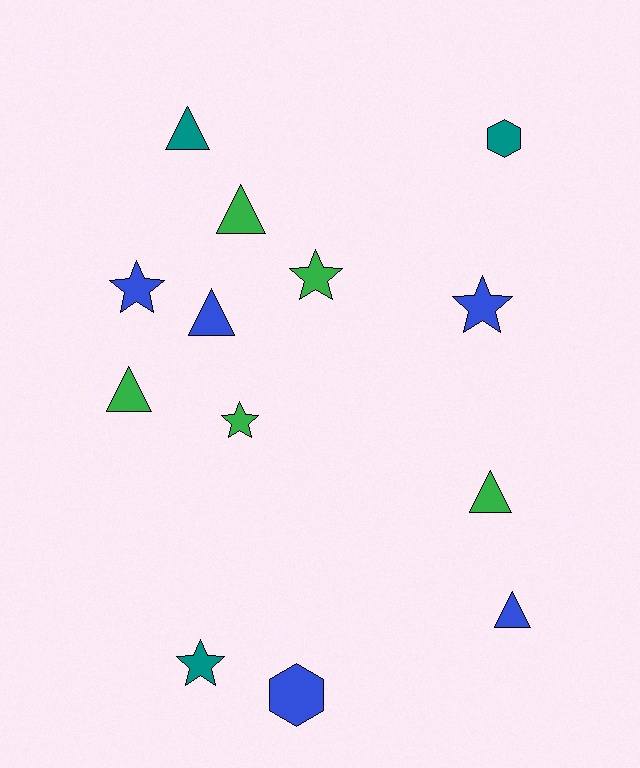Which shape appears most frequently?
Triangle, with 6 objects.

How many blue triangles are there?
There are 2 blue triangles.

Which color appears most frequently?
Green, with 5 objects.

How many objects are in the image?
There are 13 objects.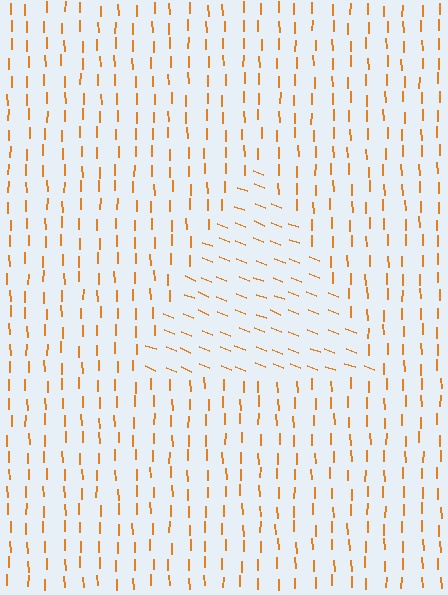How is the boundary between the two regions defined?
The boundary is defined purely by a change in line orientation (approximately 67 degrees difference). All lines are the same color and thickness.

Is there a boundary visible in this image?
Yes, there is a texture boundary formed by a change in line orientation.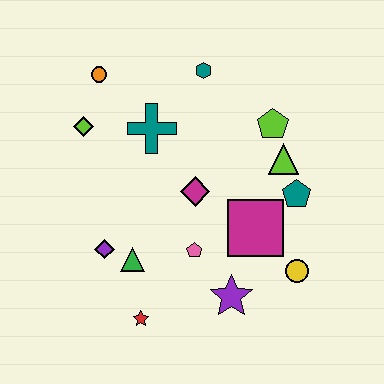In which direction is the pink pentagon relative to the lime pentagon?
The pink pentagon is below the lime pentagon.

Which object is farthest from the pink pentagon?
The orange circle is farthest from the pink pentagon.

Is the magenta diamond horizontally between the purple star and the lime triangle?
No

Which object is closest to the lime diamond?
The orange circle is closest to the lime diamond.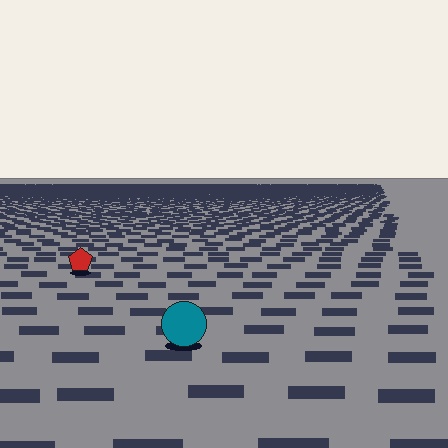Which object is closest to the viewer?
The teal circle is closest. The texture marks near it are larger and more spread out.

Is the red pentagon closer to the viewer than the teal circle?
No. The teal circle is closer — you can tell from the texture gradient: the ground texture is coarser near it.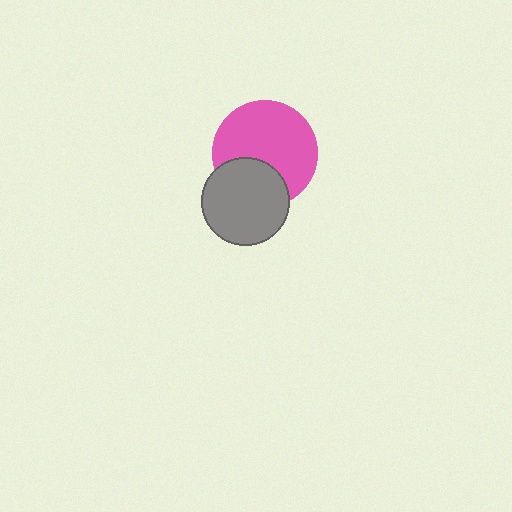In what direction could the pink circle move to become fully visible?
The pink circle could move up. That would shift it out from behind the gray circle entirely.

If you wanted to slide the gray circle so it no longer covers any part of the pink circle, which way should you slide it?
Slide it down — that is the most direct way to separate the two shapes.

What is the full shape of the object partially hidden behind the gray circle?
The partially hidden object is a pink circle.